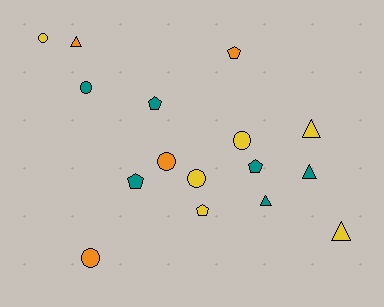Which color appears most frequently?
Yellow, with 6 objects.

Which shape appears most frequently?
Circle, with 6 objects.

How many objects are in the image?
There are 16 objects.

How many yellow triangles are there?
There are 2 yellow triangles.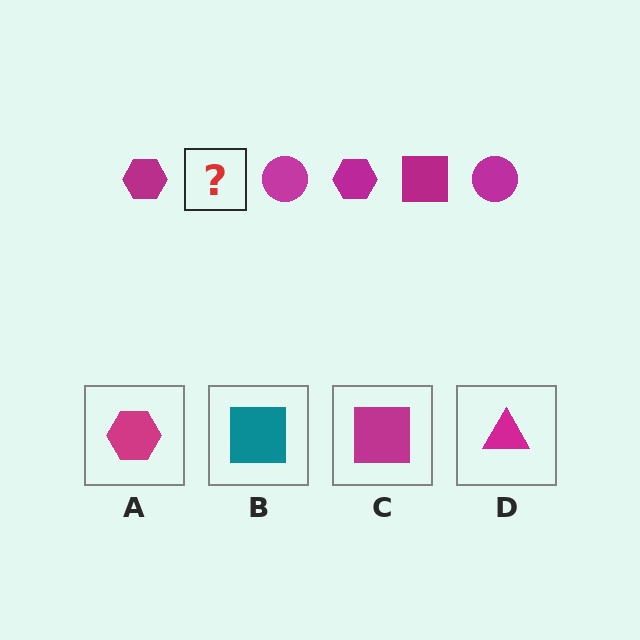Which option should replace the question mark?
Option C.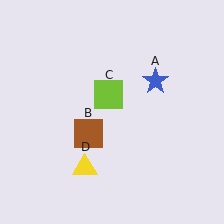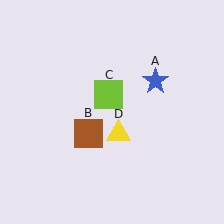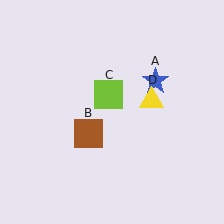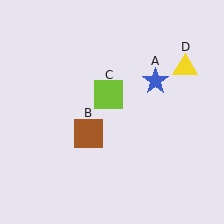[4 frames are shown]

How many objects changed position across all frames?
1 object changed position: yellow triangle (object D).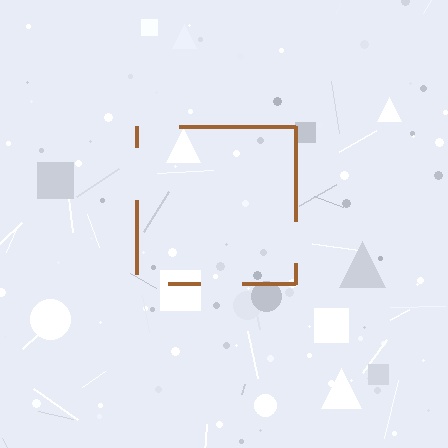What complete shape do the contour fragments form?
The contour fragments form a square.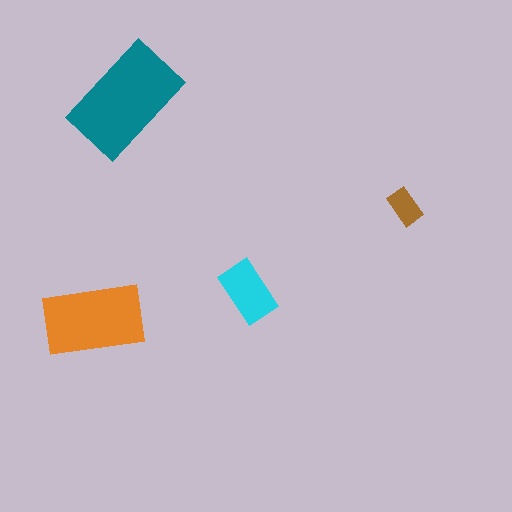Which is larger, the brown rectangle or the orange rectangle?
The orange one.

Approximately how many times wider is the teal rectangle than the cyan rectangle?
About 2 times wider.